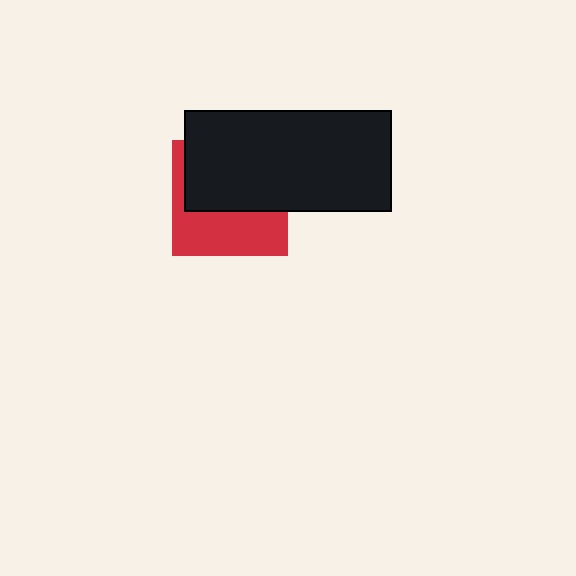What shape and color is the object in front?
The object in front is a black rectangle.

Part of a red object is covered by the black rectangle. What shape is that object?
It is a square.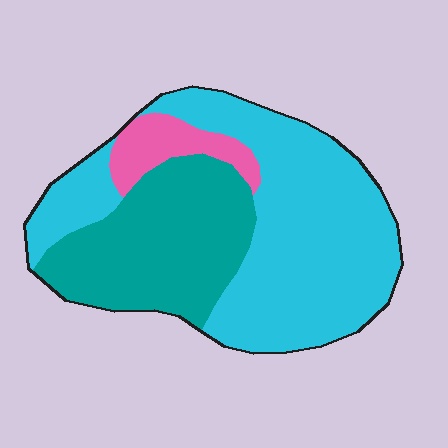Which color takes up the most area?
Cyan, at roughly 55%.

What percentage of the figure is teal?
Teal covers 34% of the figure.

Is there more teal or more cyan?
Cyan.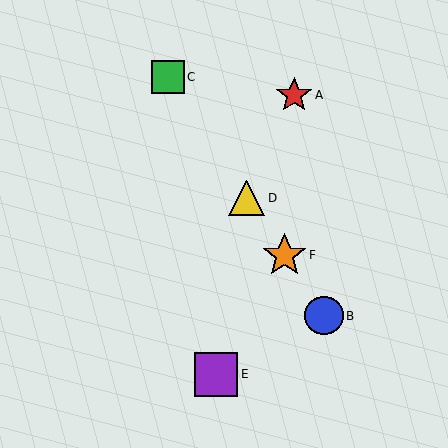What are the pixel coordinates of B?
Object B is at (324, 316).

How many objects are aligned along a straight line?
4 objects (B, C, D, F) are aligned along a straight line.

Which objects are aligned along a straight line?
Objects B, C, D, F are aligned along a straight line.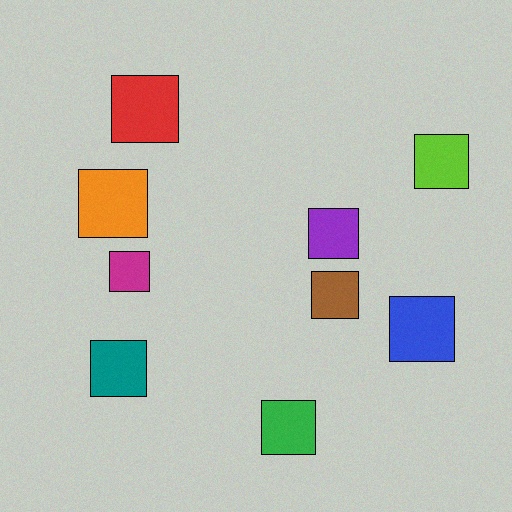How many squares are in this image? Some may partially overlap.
There are 9 squares.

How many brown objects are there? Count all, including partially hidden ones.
There is 1 brown object.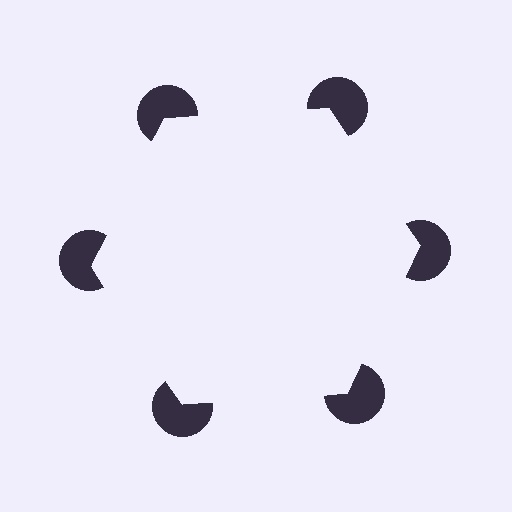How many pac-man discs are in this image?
There are 6 — one at each vertex of the illusory hexagon.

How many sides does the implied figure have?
6 sides.